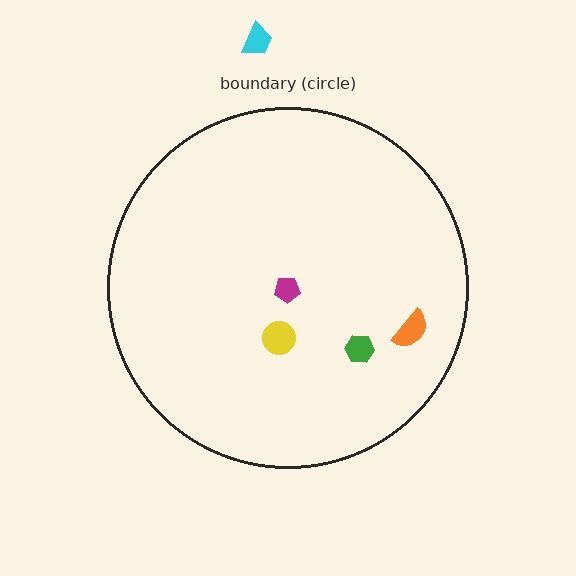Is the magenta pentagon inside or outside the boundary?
Inside.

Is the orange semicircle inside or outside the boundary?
Inside.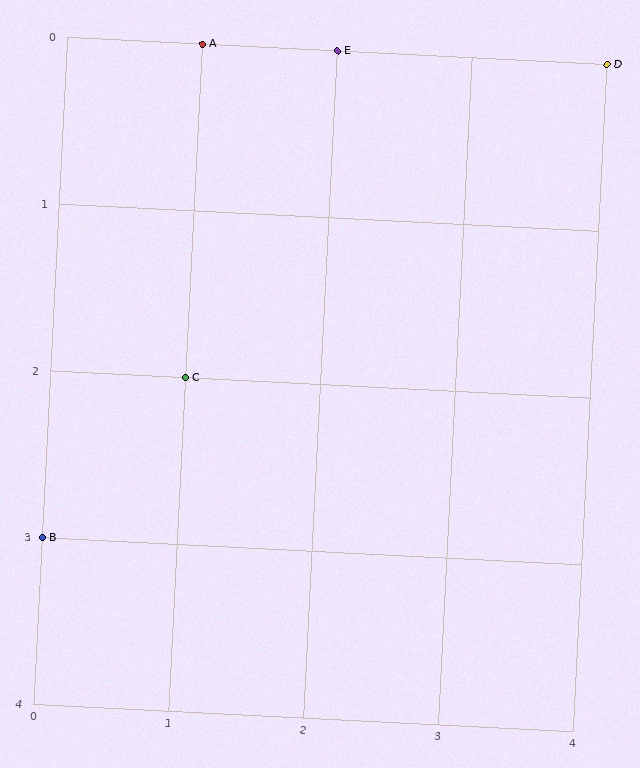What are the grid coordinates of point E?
Point E is at grid coordinates (2, 0).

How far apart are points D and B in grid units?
Points D and B are 4 columns and 3 rows apart (about 5.0 grid units diagonally).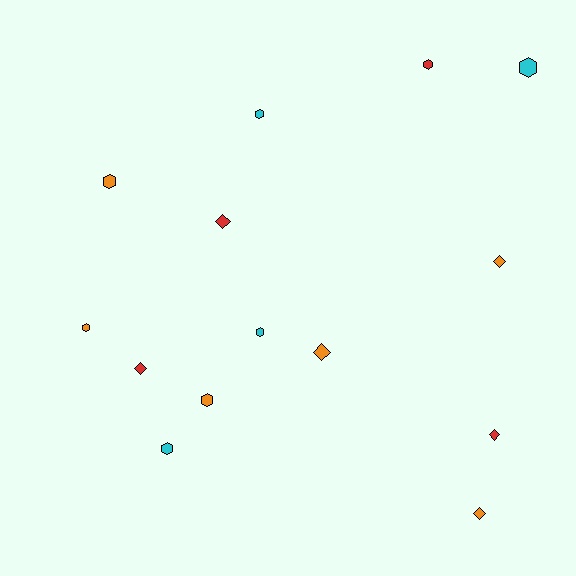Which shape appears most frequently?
Hexagon, with 8 objects.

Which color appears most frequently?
Orange, with 6 objects.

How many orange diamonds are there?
There are 3 orange diamonds.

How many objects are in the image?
There are 14 objects.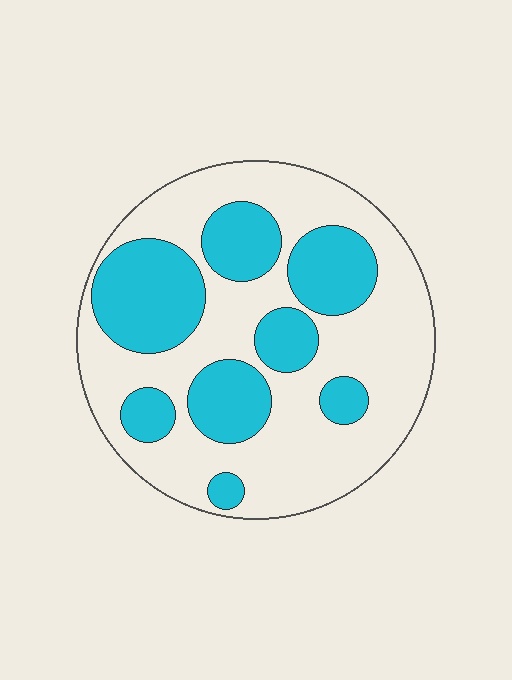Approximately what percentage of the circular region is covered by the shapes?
Approximately 35%.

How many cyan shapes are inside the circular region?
8.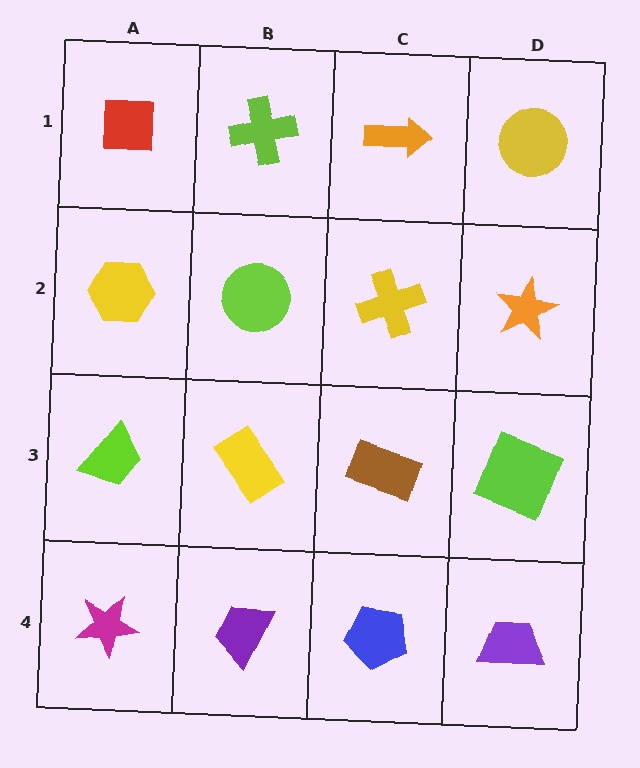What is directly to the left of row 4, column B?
A magenta star.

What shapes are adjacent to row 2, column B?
A lime cross (row 1, column B), a yellow rectangle (row 3, column B), a yellow hexagon (row 2, column A), a yellow cross (row 2, column C).